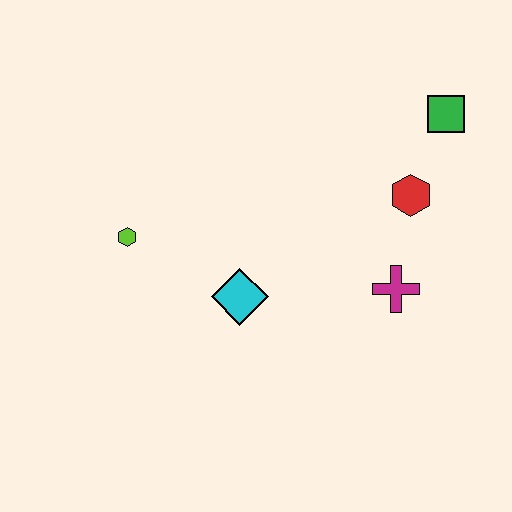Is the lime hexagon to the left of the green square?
Yes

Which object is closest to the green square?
The red hexagon is closest to the green square.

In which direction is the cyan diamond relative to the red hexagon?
The cyan diamond is to the left of the red hexagon.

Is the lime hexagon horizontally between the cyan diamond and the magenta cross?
No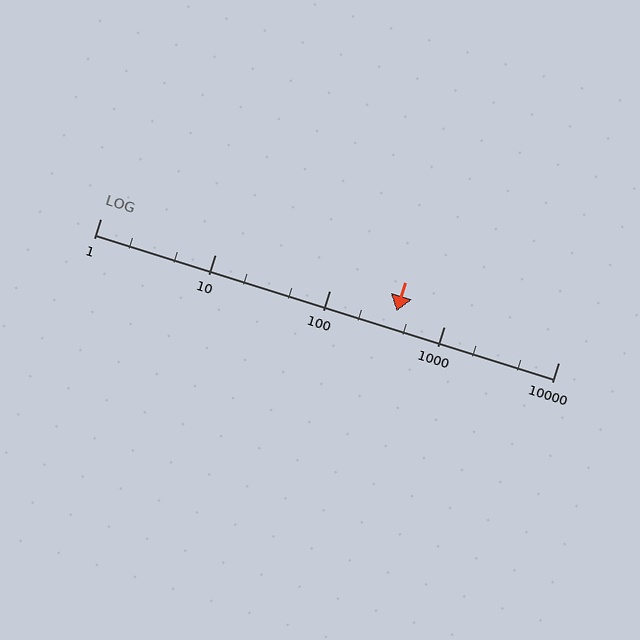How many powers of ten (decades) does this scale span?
The scale spans 4 decades, from 1 to 10000.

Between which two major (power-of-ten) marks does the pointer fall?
The pointer is between 100 and 1000.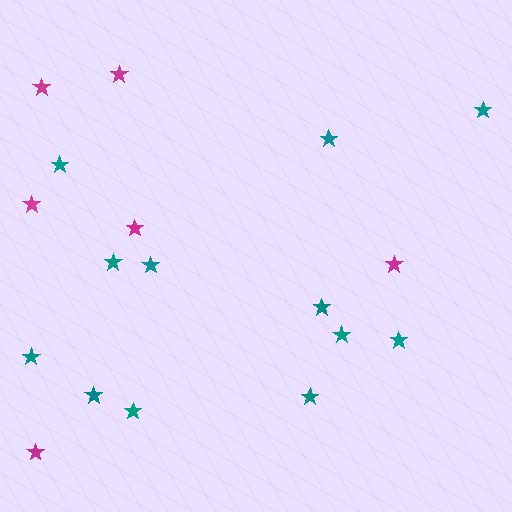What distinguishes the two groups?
There are 2 groups: one group of magenta stars (6) and one group of teal stars (12).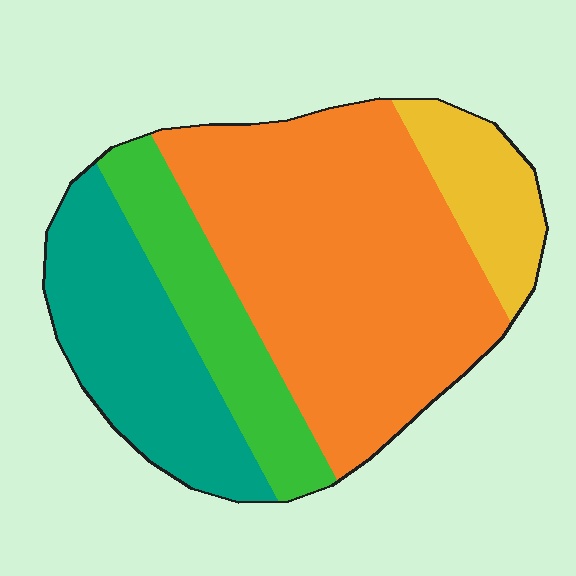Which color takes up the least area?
Yellow, at roughly 10%.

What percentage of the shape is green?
Green takes up about one sixth (1/6) of the shape.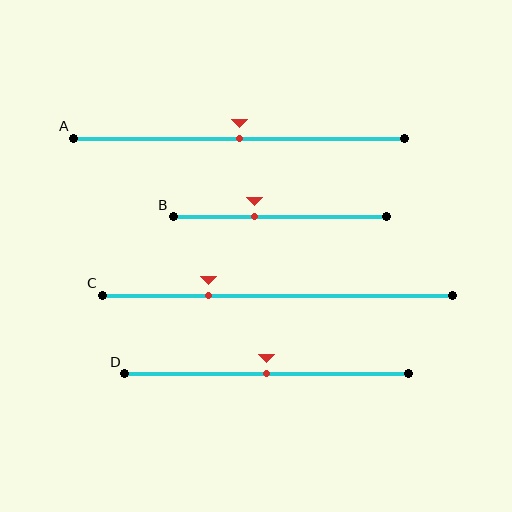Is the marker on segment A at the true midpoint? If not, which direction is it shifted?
Yes, the marker on segment A is at the true midpoint.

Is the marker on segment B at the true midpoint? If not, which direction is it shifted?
No, the marker on segment B is shifted to the left by about 12% of the segment length.